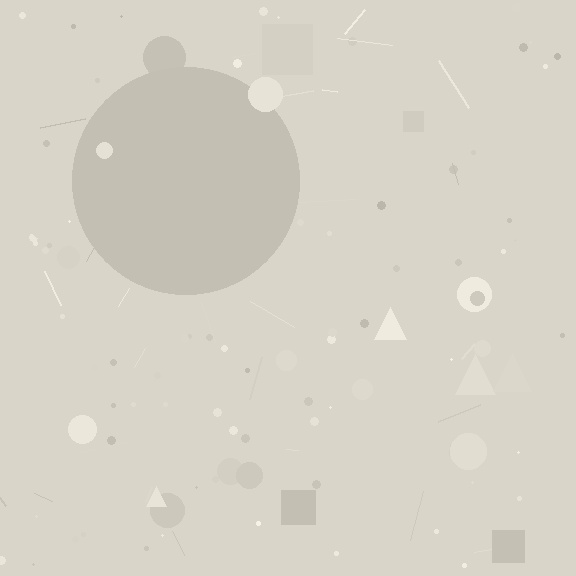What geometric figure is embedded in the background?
A circle is embedded in the background.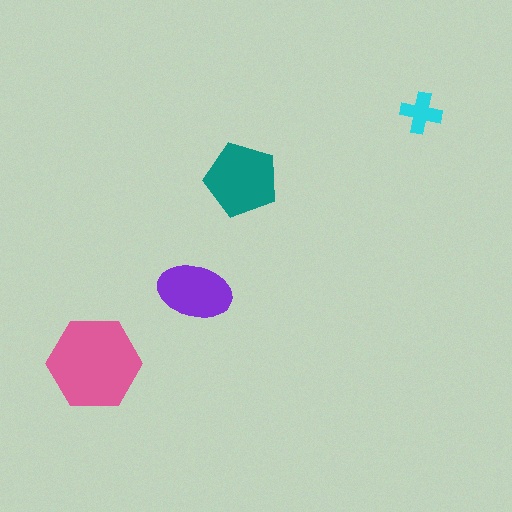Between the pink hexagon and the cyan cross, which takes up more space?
The pink hexagon.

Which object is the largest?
The pink hexagon.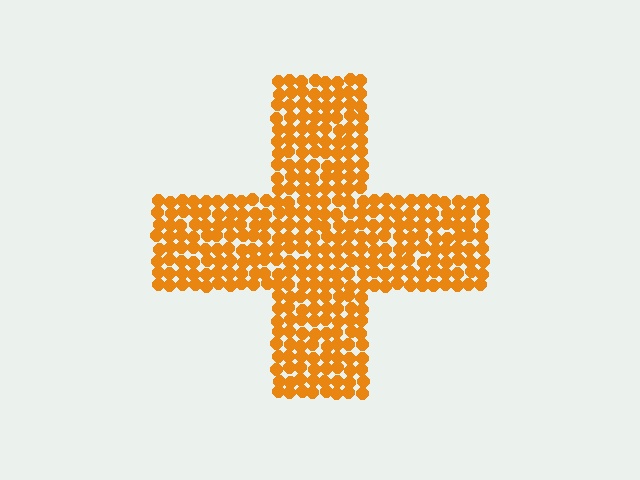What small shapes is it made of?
It is made of small circles.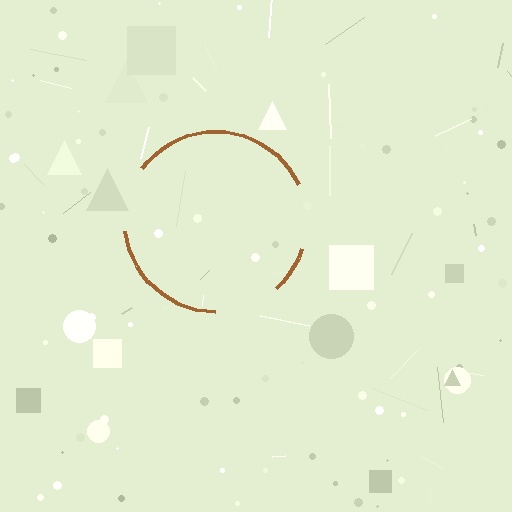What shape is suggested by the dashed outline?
The dashed outline suggests a circle.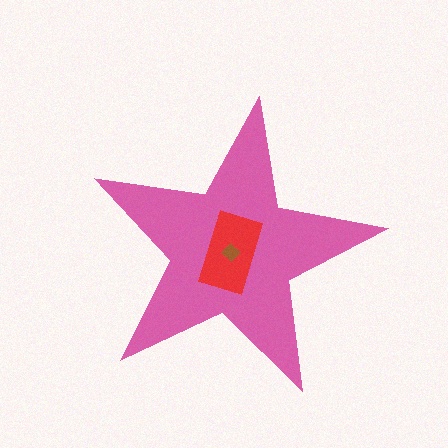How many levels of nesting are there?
3.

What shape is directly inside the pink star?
The red rectangle.